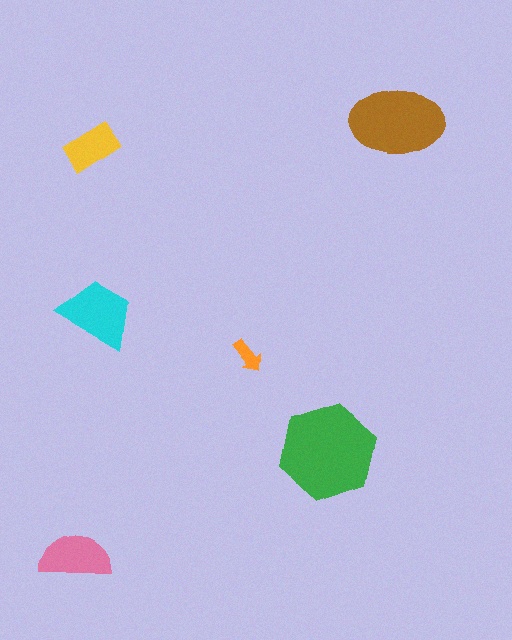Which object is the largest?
The green hexagon.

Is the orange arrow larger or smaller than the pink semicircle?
Smaller.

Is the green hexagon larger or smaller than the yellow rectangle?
Larger.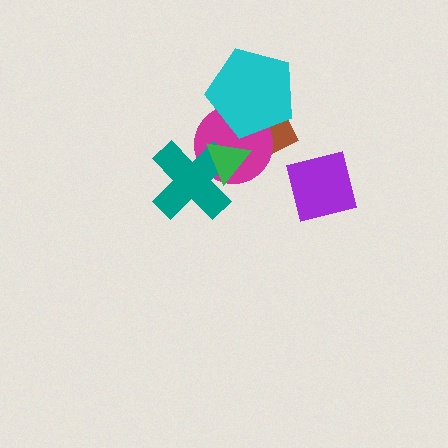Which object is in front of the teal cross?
The green triangle is in front of the teal cross.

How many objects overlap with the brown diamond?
3 objects overlap with the brown diamond.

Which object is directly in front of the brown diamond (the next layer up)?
The magenta circle is directly in front of the brown diamond.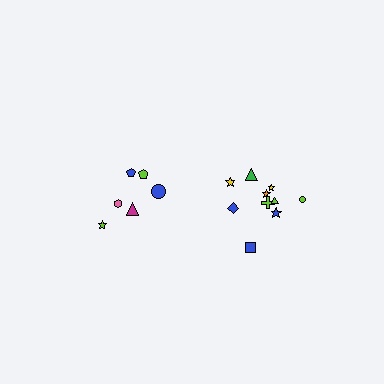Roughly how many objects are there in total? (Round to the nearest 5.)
Roughly 15 objects in total.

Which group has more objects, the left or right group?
The right group.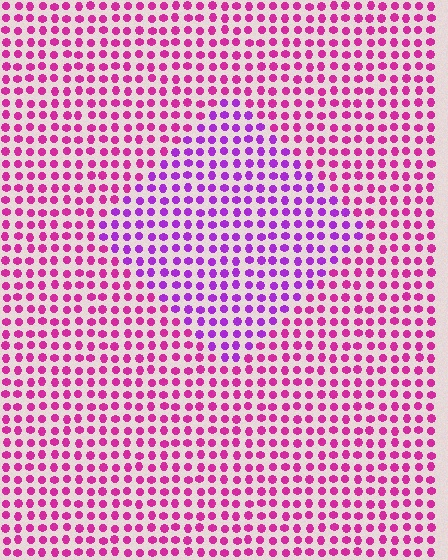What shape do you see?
I see a diamond.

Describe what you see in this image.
The image is filled with small magenta elements in a uniform arrangement. A diamond-shaped region is visible where the elements are tinted to a slightly different hue, forming a subtle color boundary.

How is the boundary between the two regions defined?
The boundary is defined purely by a slight shift in hue (about 33 degrees). Spacing, size, and orientation are identical on both sides.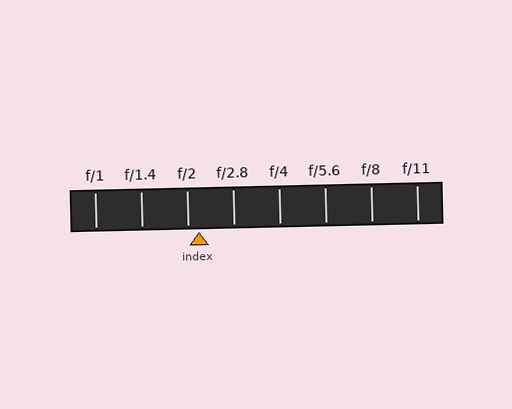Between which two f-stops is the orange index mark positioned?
The index mark is between f/2 and f/2.8.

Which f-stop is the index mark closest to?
The index mark is closest to f/2.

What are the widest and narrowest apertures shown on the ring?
The widest aperture shown is f/1 and the narrowest is f/11.